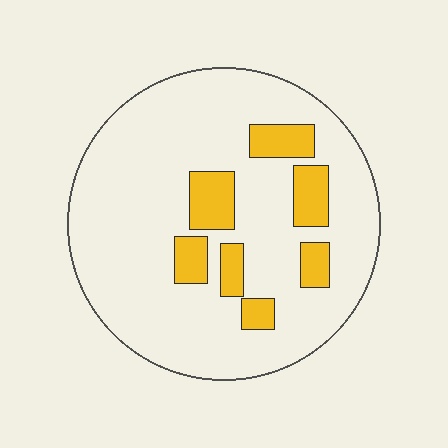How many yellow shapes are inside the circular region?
7.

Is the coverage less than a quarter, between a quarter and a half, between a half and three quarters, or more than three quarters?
Less than a quarter.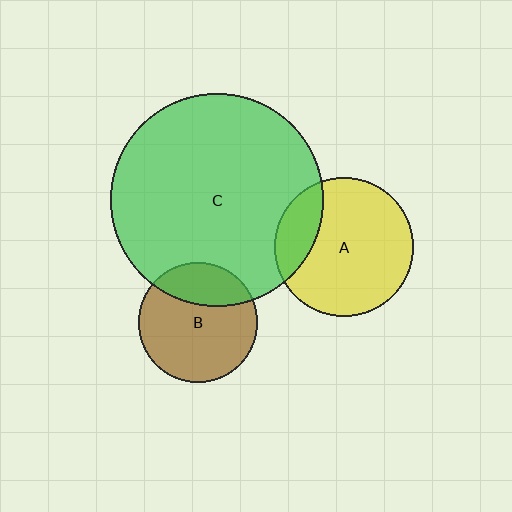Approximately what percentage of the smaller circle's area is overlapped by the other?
Approximately 20%.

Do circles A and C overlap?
Yes.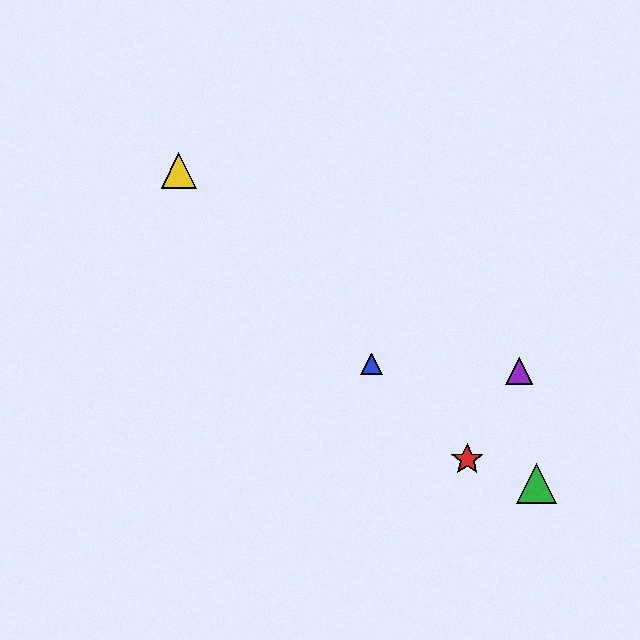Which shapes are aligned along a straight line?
The red star, the blue triangle, the yellow triangle are aligned along a straight line.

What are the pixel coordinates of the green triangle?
The green triangle is at (537, 484).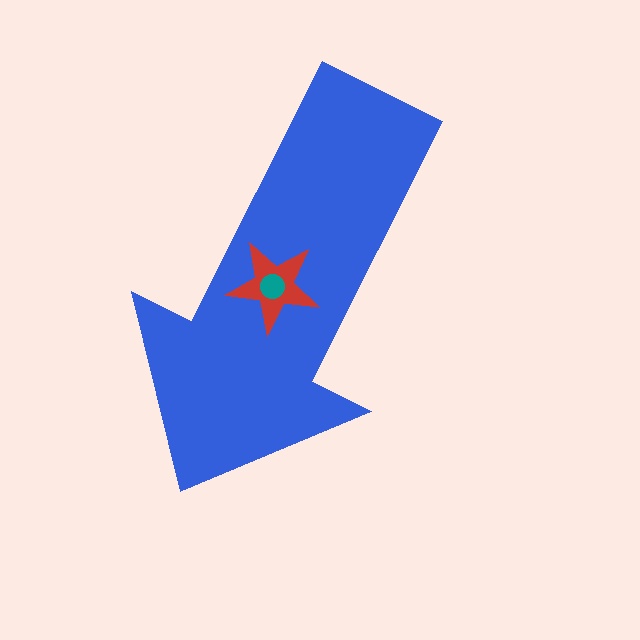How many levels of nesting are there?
3.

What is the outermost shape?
The blue arrow.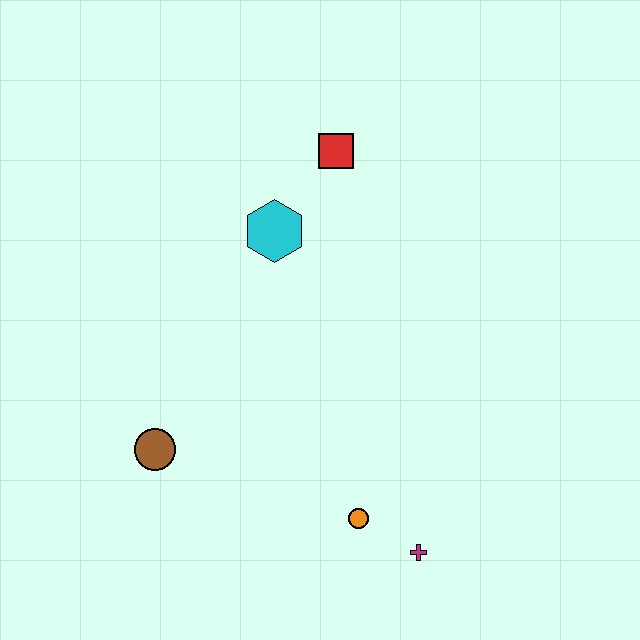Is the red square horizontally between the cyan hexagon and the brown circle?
No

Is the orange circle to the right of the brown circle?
Yes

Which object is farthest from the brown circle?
The red square is farthest from the brown circle.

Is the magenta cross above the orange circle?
No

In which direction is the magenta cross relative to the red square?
The magenta cross is below the red square.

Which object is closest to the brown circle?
The orange circle is closest to the brown circle.